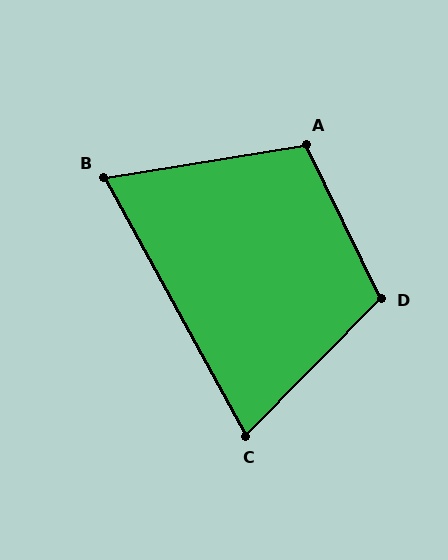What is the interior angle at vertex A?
Approximately 107 degrees (obtuse).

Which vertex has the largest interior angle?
D, at approximately 110 degrees.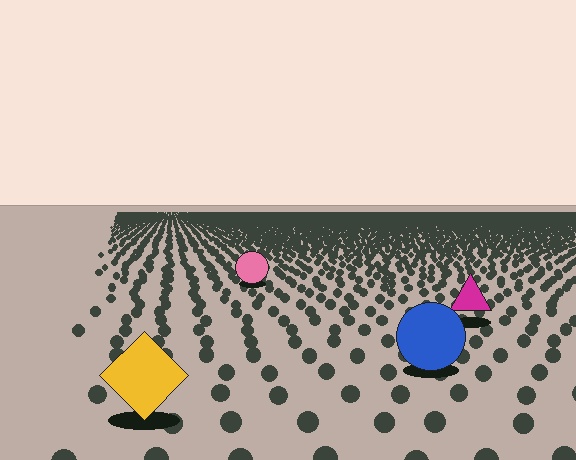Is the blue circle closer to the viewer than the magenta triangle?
Yes. The blue circle is closer — you can tell from the texture gradient: the ground texture is coarser near it.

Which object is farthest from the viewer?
The pink circle is farthest from the viewer. It appears smaller and the ground texture around it is denser.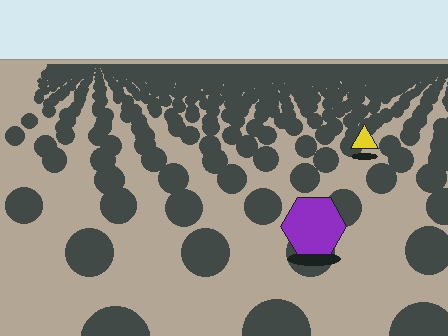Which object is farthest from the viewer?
The yellow triangle is farthest from the viewer. It appears smaller and the ground texture around it is denser.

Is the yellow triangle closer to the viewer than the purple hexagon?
No. The purple hexagon is closer — you can tell from the texture gradient: the ground texture is coarser near it.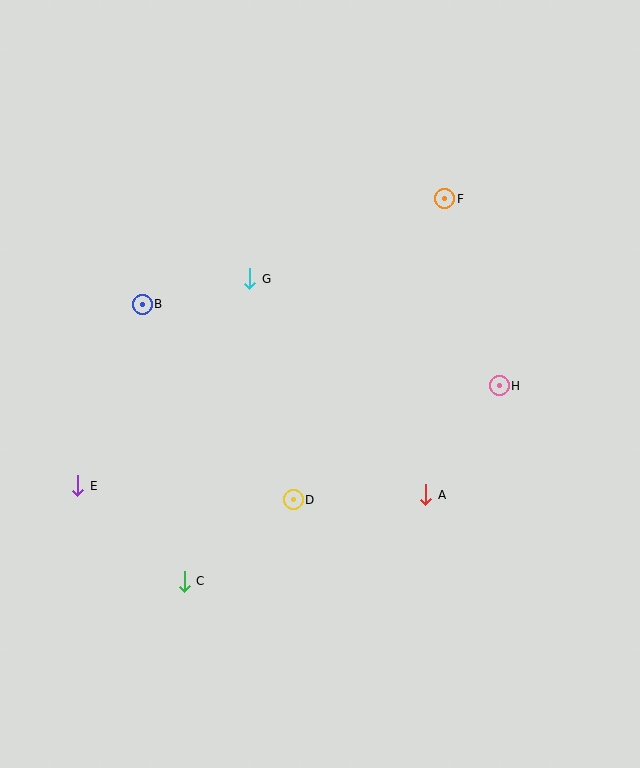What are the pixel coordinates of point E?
Point E is at (78, 486).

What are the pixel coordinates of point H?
Point H is at (499, 386).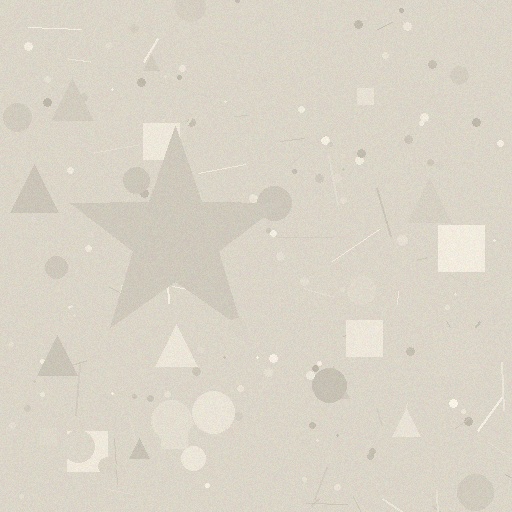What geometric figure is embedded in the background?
A star is embedded in the background.